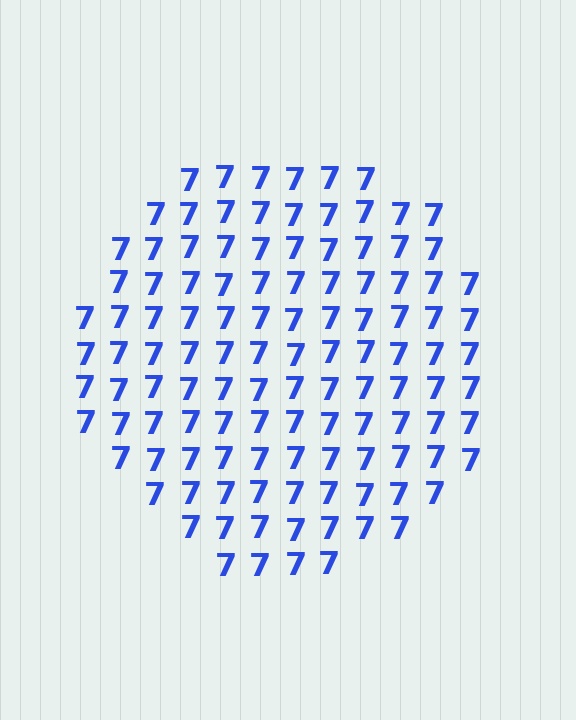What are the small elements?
The small elements are digit 7's.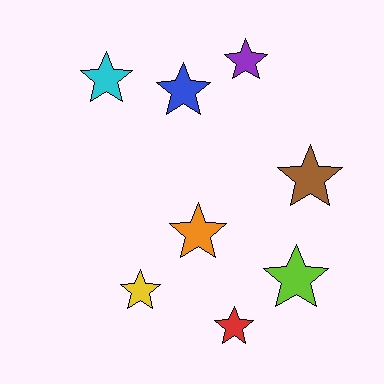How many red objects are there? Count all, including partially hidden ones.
There is 1 red object.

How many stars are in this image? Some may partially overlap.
There are 8 stars.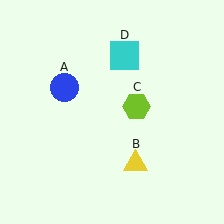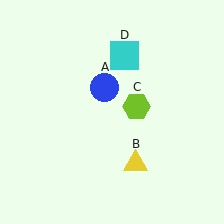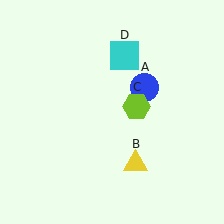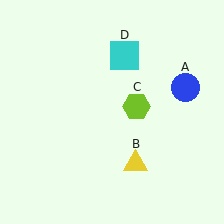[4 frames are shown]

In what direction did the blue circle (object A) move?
The blue circle (object A) moved right.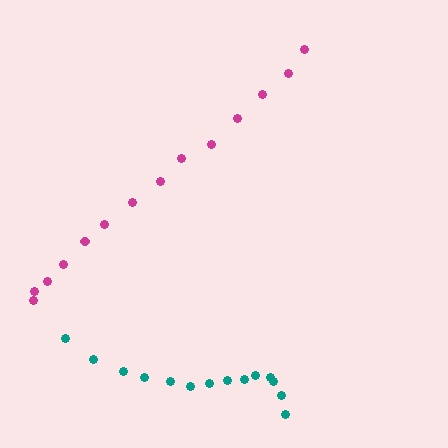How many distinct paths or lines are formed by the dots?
There are 2 distinct paths.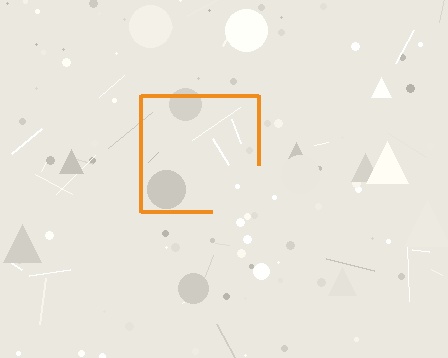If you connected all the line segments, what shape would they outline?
They would outline a square.